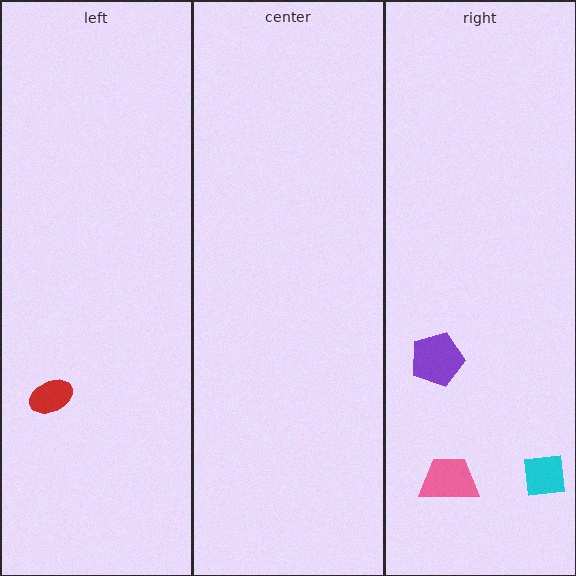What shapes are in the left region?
The red ellipse.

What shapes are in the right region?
The cyan square, the purple pentagon, the pink trapezoid.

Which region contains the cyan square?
The right region.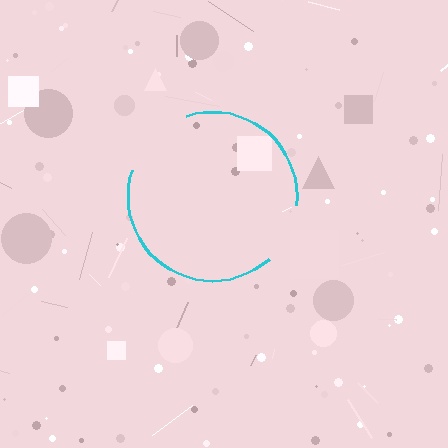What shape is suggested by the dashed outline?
The dashed outline suggests a circle.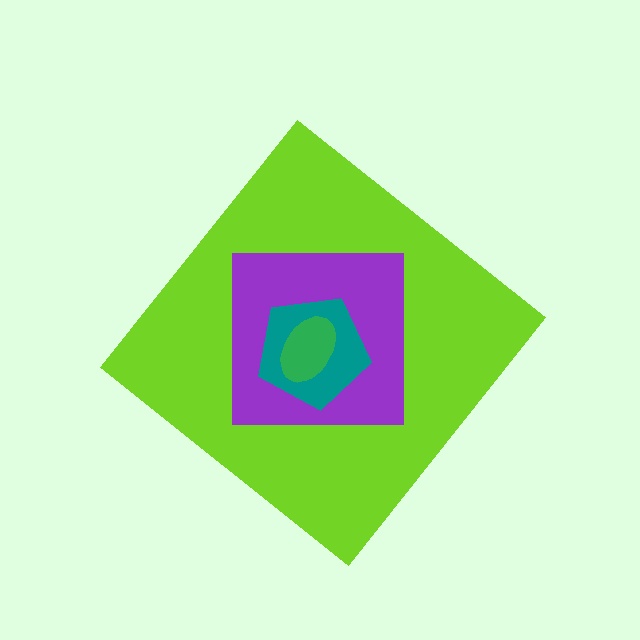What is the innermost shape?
The green ellipse.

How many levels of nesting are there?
4.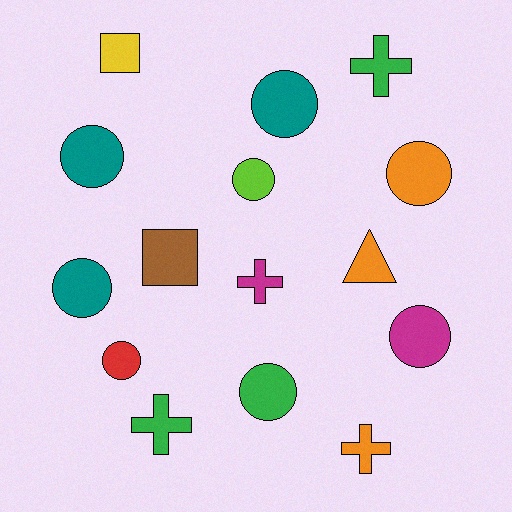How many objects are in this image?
There are 15 objects.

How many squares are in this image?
There are 2 squares.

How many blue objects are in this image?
There are no blue objects.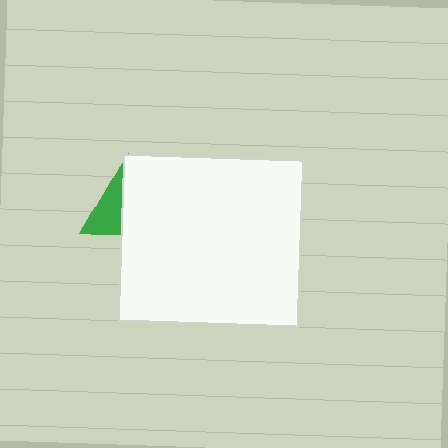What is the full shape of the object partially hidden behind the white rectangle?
The partially hidden object is a green triangle.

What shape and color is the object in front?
The object in front is a white rectangle.